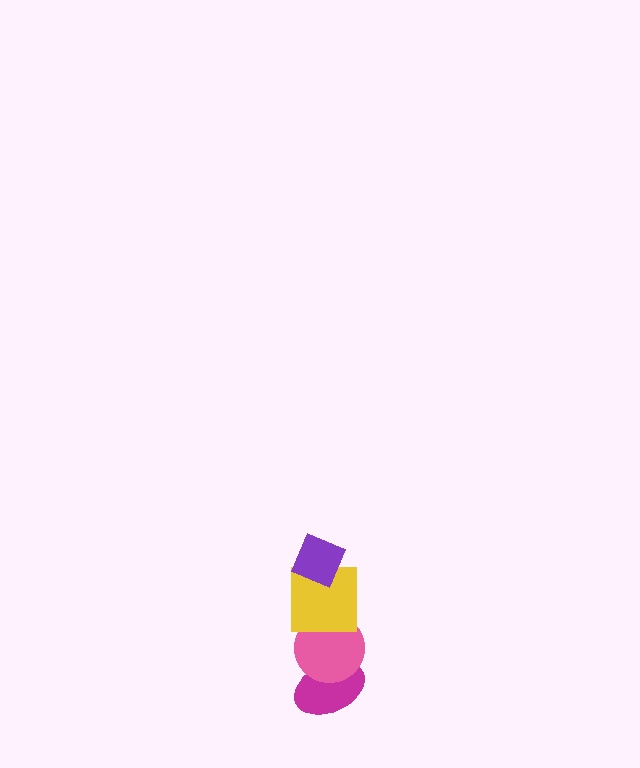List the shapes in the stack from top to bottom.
From top to bottom: the purple diamond, the yellow square, the pink circle, the magenta ellipse.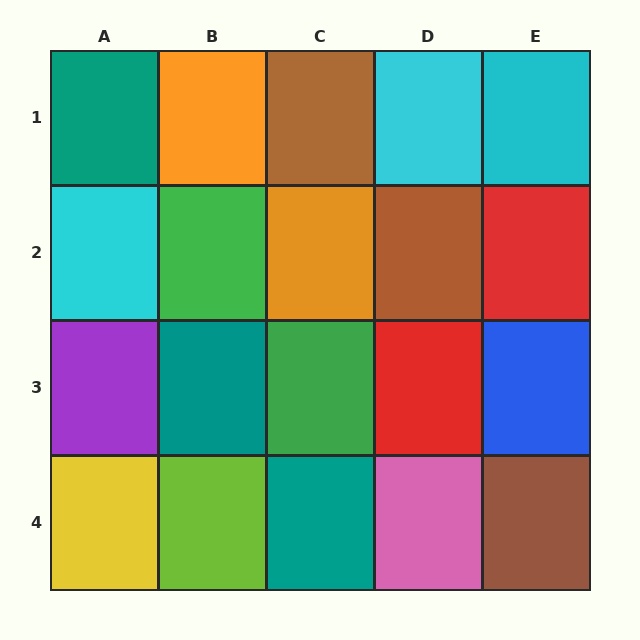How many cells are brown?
3 cells are brown.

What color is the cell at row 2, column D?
Brown.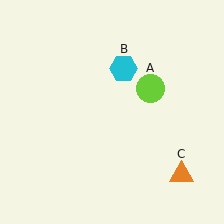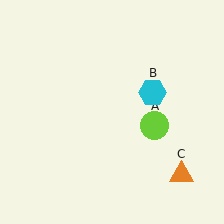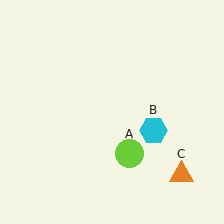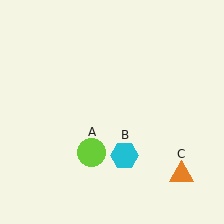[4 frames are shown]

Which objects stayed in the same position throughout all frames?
Orange triangle (object C) remained stationary.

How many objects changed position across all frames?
2 objects changed position: lime circle (object A), cyan hexagon (object B).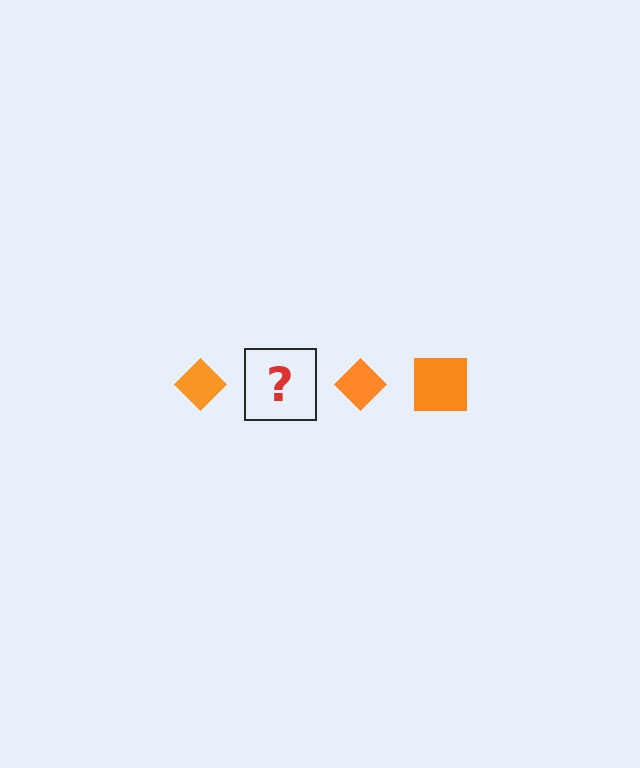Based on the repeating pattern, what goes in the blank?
The blank should be an orange square.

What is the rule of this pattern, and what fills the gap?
The rule is that the pattern cycles through diamond, square shapes in orange. The gap should be filled with an orange square.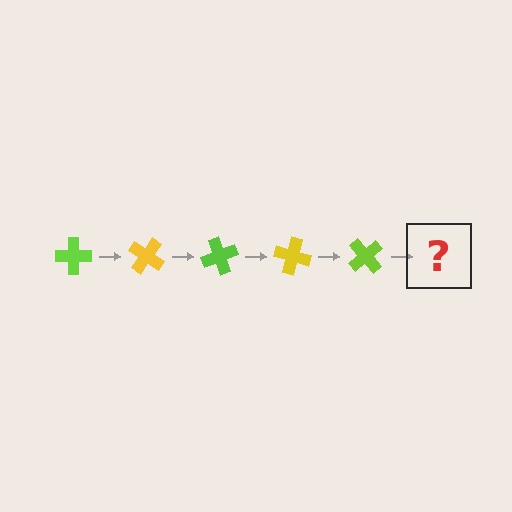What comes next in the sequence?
The next element should be a yellow cross, rotated 175 degrees from the start.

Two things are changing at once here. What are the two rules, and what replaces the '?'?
The two rules are that it rotates 35 degrees each step and the color cycles through lime and yellow. The '?' should be a yellow cross, rotated 175 degrees from the start.